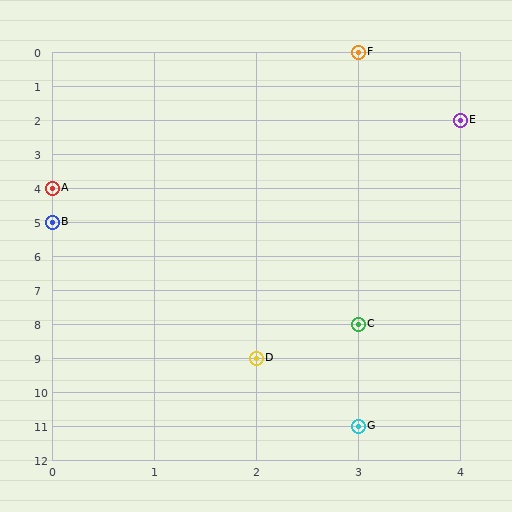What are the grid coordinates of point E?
Point E is at grid coordinates (4, 2).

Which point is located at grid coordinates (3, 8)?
Point C is at (3, 8).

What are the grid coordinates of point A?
Point A is at grid coordinates (0, 4).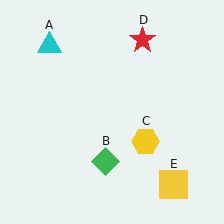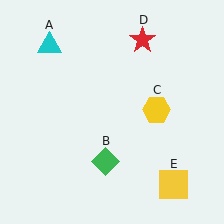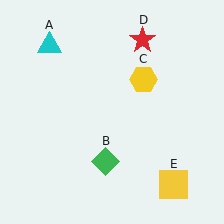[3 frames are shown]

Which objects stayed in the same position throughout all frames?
Cyan triangle (object A) and green diamond (object B) and red star (object D) and yellow square (object E) remained stationary.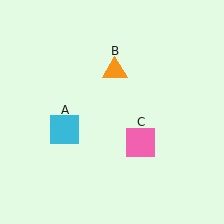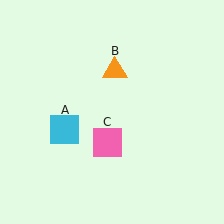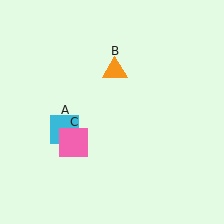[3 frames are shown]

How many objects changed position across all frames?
1 object changed position: pink square (object C).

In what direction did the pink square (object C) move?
The pink square (object C) moved left.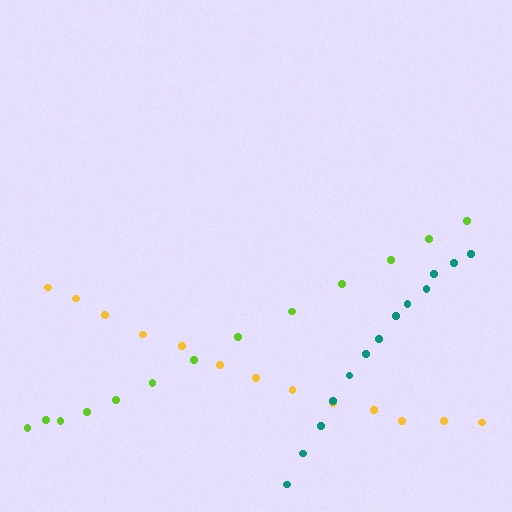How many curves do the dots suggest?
There are 3 distinct paths.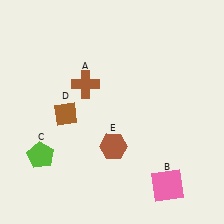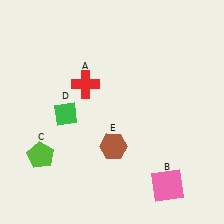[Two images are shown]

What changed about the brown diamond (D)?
In Image 1, D is brown. In Image 2, it changed to green.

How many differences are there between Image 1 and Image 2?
There are 2 differences between the two images.